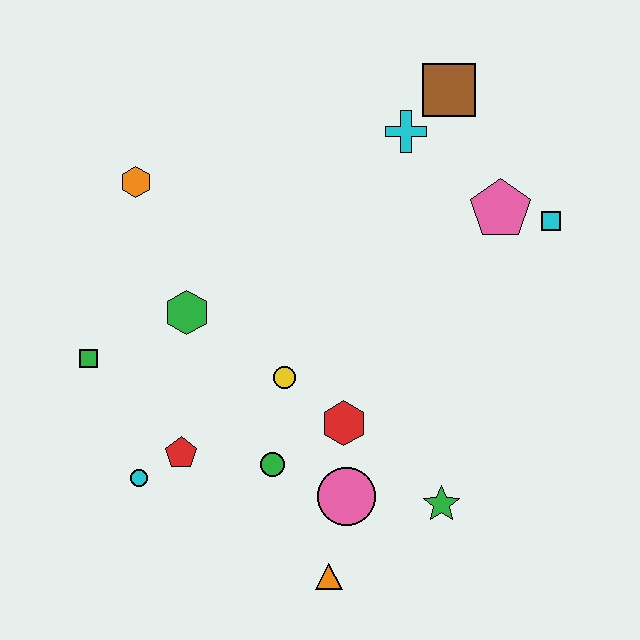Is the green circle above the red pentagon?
No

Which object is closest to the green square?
The green hexagon is closest to the green square.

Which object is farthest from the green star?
The orange hexagon is farthest from the green star.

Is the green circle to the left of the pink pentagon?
Yes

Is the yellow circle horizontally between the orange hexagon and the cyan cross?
Yes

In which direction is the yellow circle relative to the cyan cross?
The yellow circle is below the cyan cross.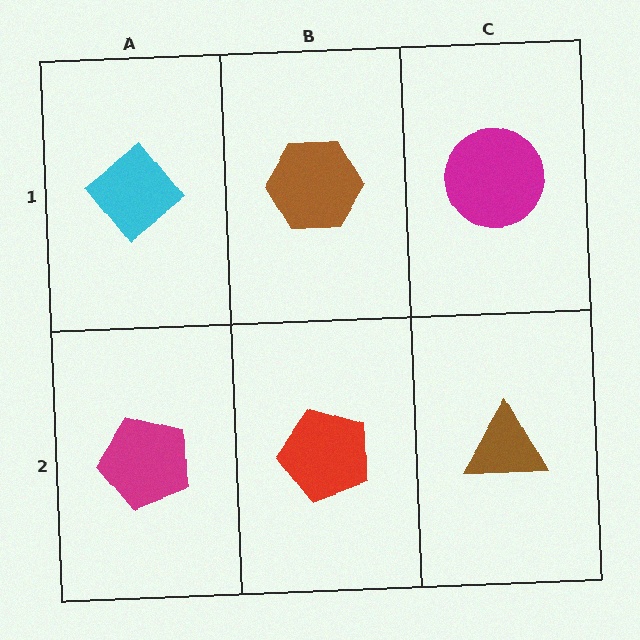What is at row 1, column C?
A magenta circle.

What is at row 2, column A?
A magenta pentagon.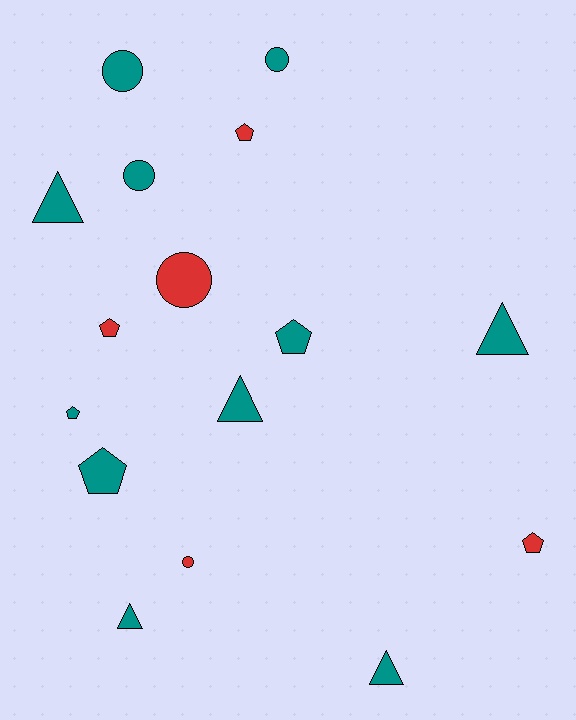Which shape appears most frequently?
Pentagon, with 6 objects.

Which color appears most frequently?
Teal, with 11 objects.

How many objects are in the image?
There are 16 objects.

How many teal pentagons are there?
There are 3 teal pentagons.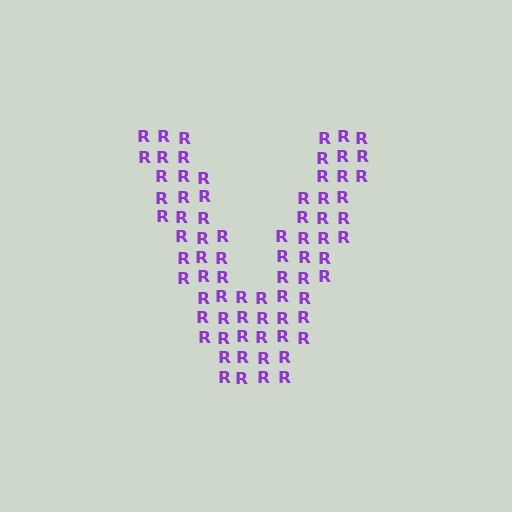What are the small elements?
The small elements are letter R's.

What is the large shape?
The large shape is the letter V.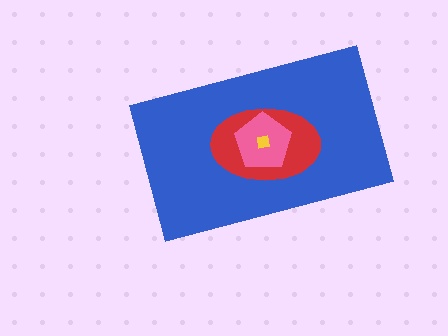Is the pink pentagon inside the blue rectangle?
Yes.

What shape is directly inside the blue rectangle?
The red ellipse.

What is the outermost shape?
The blue rectangle.